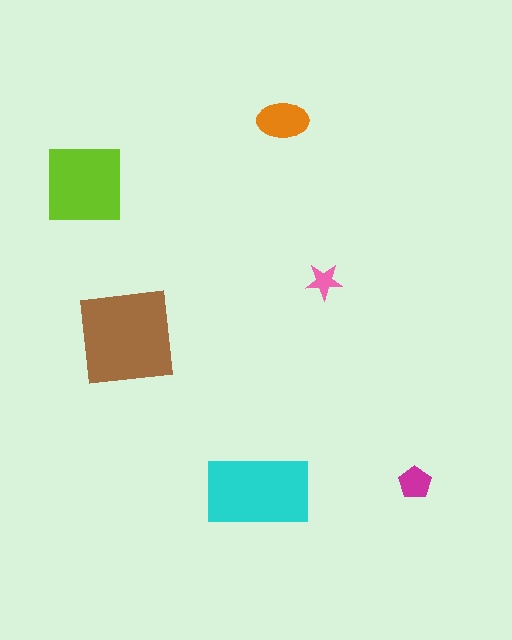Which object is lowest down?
The cyan rectangle is bottommost.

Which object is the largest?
The brown square.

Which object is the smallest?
The pink star.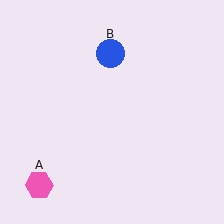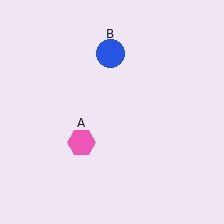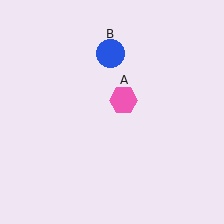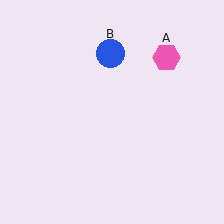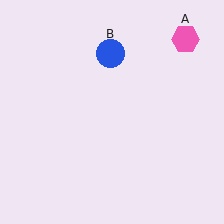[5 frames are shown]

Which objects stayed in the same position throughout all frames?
Blue circle (object B) remained stationary.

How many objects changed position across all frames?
1 object changed position: pink hexagon (object A).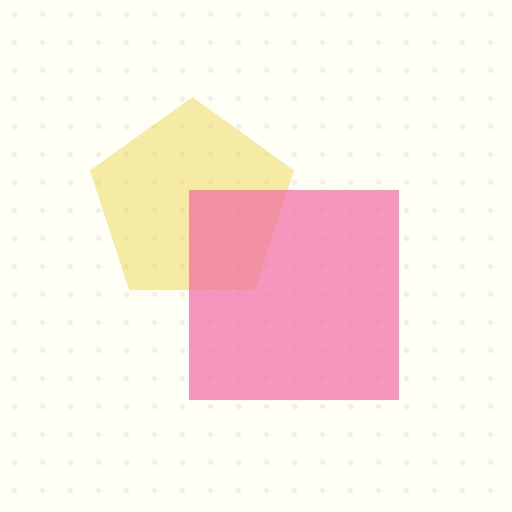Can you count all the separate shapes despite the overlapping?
Yes, there are 2 separate shapes.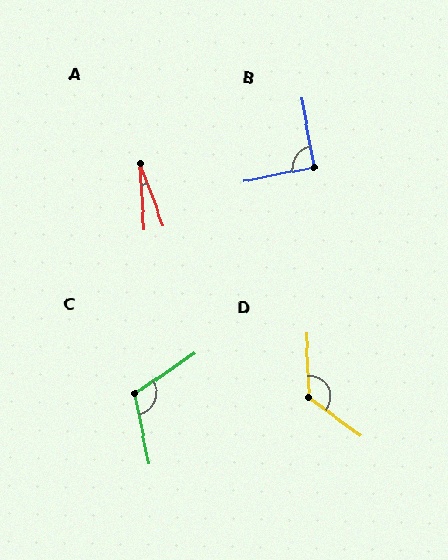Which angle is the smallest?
A, at approximately 17 degrees.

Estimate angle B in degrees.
Approximately 91 degrees.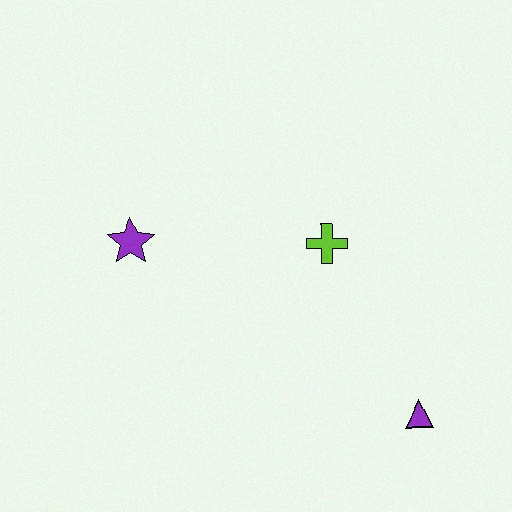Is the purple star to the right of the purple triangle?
No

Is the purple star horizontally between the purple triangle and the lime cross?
No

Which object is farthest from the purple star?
The purple triangle is farthest from the purple star.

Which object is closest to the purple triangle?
The lime cross is closest to the purple triangle.